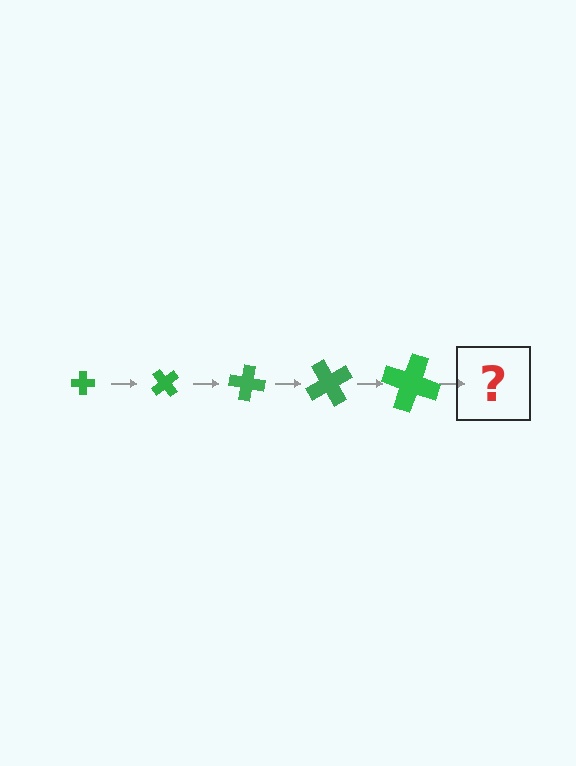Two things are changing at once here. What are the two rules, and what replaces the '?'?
The two rules are that the cross grows larger each step and it rotates 50 degrees each step. The '?' should be a cross, larger than the previous one and rotated 250 degrees from the start.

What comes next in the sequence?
The next element should be a cross, larger than the previous one and rotated 250 degrees from the start.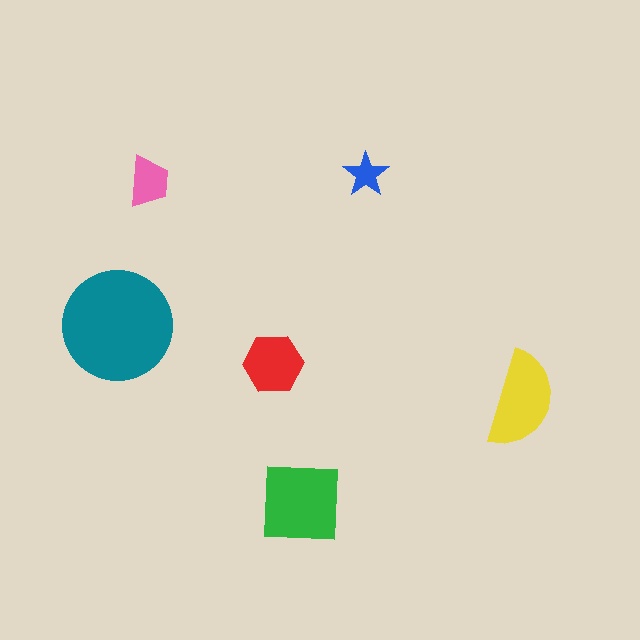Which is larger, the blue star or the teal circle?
The teal circle.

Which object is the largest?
The teal circle.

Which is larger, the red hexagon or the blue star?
The red hexagon.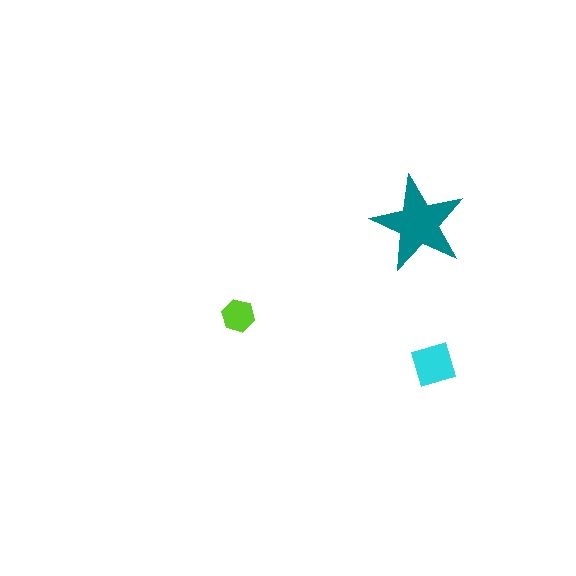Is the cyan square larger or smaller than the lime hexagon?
Larger.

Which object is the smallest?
The lime hexagon.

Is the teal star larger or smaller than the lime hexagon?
Larger.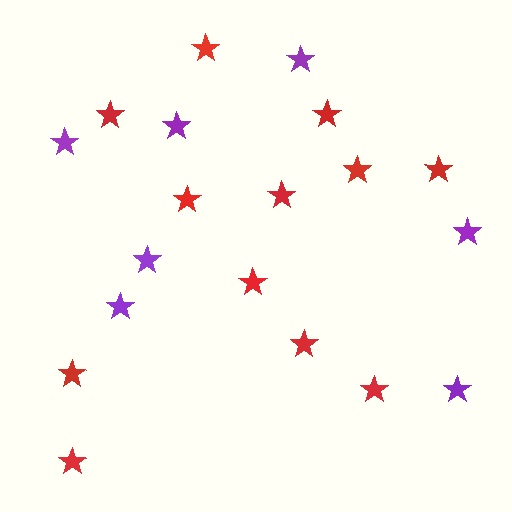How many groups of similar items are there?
There are 2 groups: one group of red stars (12) and one group of purple stars (7).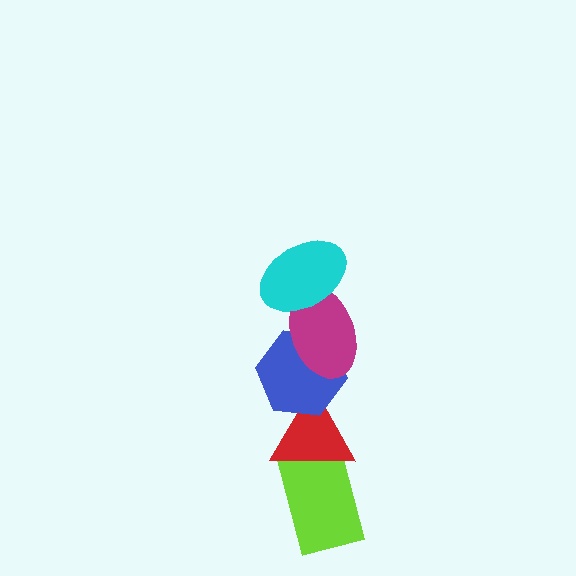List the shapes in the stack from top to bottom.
From top to bottom: the cyan ellipse, the magenta ellipse, the blue hexagon, the red triangle, the lime rectangle.